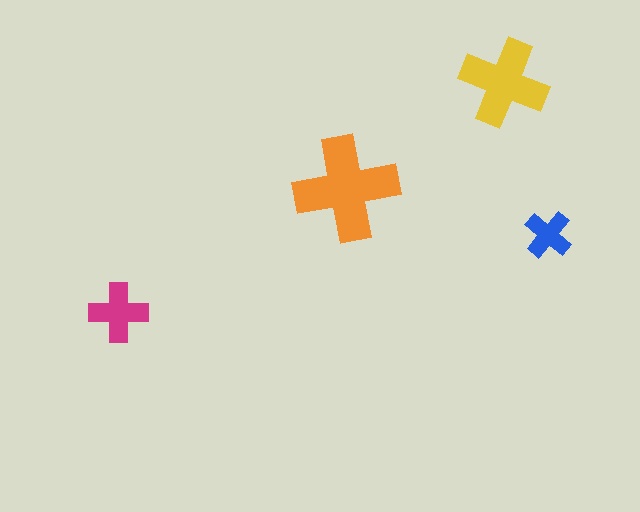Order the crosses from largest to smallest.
the orange one, the yellow one, the magenta one, the blue one.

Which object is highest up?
The yellow cross is topmost.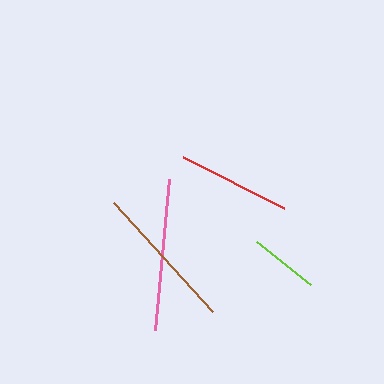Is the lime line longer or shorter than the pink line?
The pink line is longer than the lime line.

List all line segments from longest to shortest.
From longest to shortest: pink, brown, red, lime.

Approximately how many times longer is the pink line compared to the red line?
The pink line is approximately 1.3 times the length of the red line.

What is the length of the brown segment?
The brown segment is approximately 147 pixels long.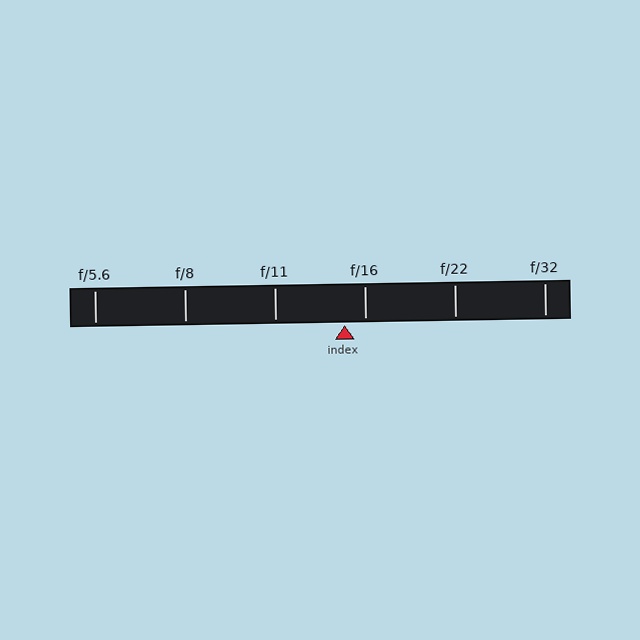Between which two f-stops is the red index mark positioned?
The index mark is between f/11 and f/16.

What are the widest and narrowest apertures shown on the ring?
The widest aperture shown is f/5.6 and the narrowest is f/32.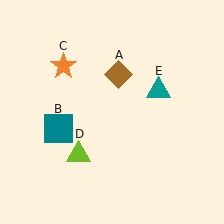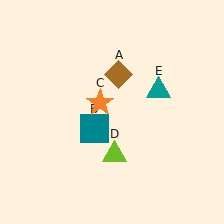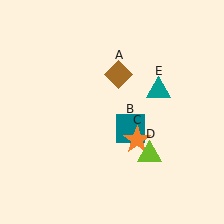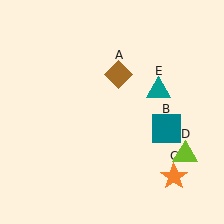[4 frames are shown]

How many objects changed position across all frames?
3 objects changed position: teal square (object B), orange star (object C), lime triangle (object D).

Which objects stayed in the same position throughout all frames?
Brown diamond (object A) and teal triangle (object E) remained stationary.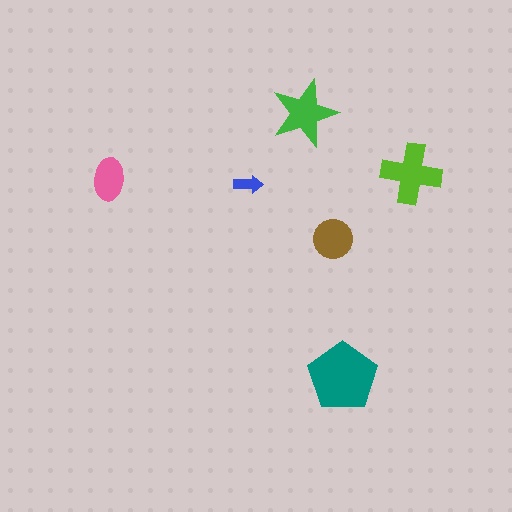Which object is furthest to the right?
The lime cross is rightmost.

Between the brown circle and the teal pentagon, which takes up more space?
The teal pentagon.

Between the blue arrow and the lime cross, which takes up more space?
The lime cross.